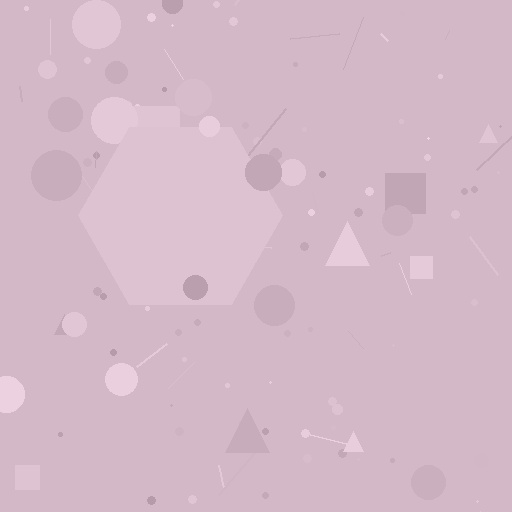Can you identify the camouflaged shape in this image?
The camouflaged shape is a hexagon.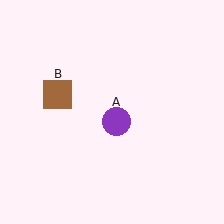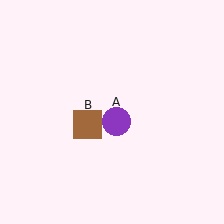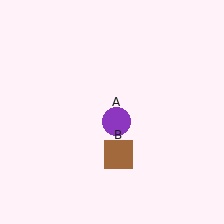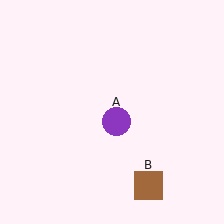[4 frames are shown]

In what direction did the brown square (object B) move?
The brown square (object B) moved down and to the right.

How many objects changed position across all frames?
1 object changed position: brown square (object B).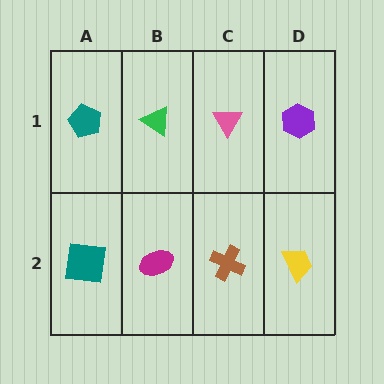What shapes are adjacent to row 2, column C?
A pink triangle (row 1, column C), a magenta ellipse (row 2, column B), a yellow trapezoid (row 2, column D).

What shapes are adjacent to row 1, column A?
A teal square (row 2, column A), a green triangle (row 1, column B).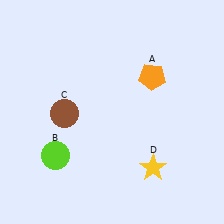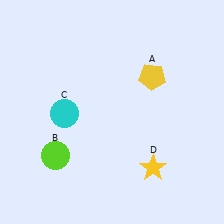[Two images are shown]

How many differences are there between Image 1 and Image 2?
There are 2 differences between the two images.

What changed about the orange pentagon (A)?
In Image 1, A is orange. In Image 2, it changed to yellow.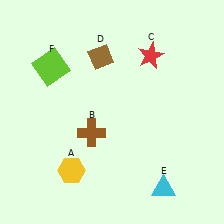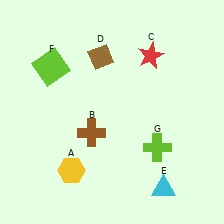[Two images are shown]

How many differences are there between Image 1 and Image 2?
There is 1 difference between the two images.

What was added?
A lime cross (G) was added in Image 2.